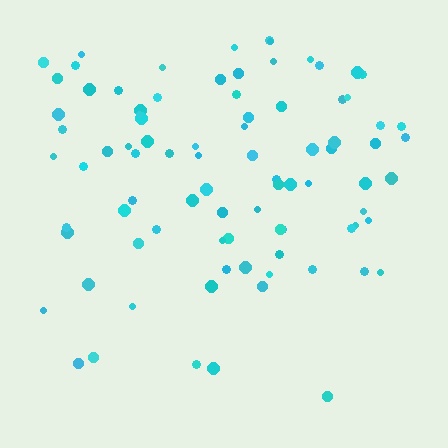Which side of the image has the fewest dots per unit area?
The bottom.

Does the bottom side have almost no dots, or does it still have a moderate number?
Still a moderate number, just noticeably fewer than the top.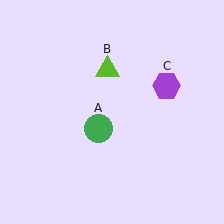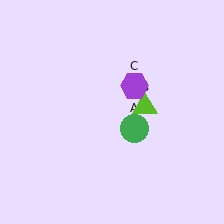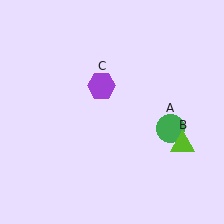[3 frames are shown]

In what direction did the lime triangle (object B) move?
The lime triangle (object B) moved down and to the right.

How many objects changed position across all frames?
3 objects changed position: green circle (object A), lime triangle (object B), purple hexagon (object C).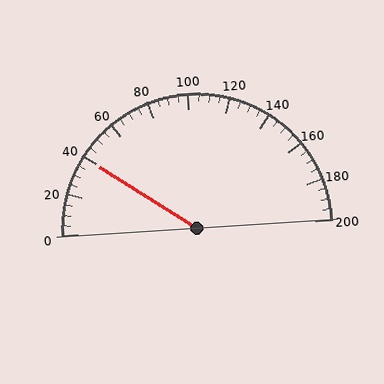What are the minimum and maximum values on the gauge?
The gauge ranges from 0 to 200.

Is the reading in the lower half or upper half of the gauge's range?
The reading is in the lower half of the range (0 to 200).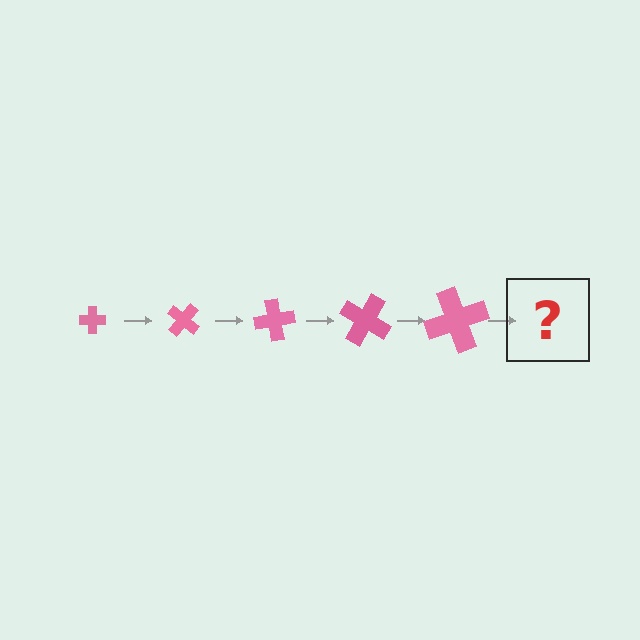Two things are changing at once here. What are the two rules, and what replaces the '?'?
The two rules are that the cross grows larger each step and it rotates 40 degrees each step. The '?' should be a cross, larger than the previous one and rotated 200 degrees from the start.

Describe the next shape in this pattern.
It should be a cross, larger than the previous one and rotated 200 degrees from the start.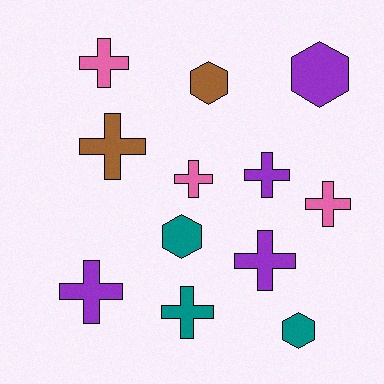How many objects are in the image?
There are 12 objects.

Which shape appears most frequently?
Cross, with 8 objects.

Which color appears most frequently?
Purple, with 4 objects.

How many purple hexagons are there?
There is 1 purple hexagon.